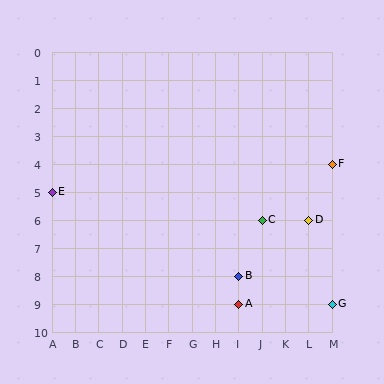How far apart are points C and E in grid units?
Points C and E are 9 columns and 1 row apart (about 9.1 grid units diagonally).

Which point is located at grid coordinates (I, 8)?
Point B is at (I, 8).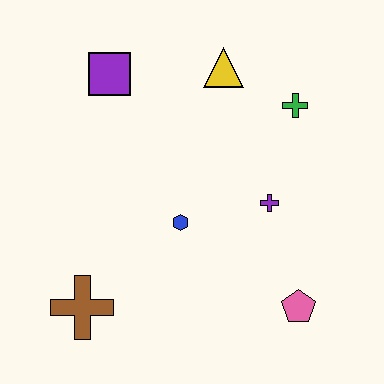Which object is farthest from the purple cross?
The brown cross is farthest from the purple cross.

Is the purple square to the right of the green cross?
No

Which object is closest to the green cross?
The yellow triangle is closest to the green cross.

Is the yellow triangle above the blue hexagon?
Yes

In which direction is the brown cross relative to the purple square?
The brown cross is below the purple square.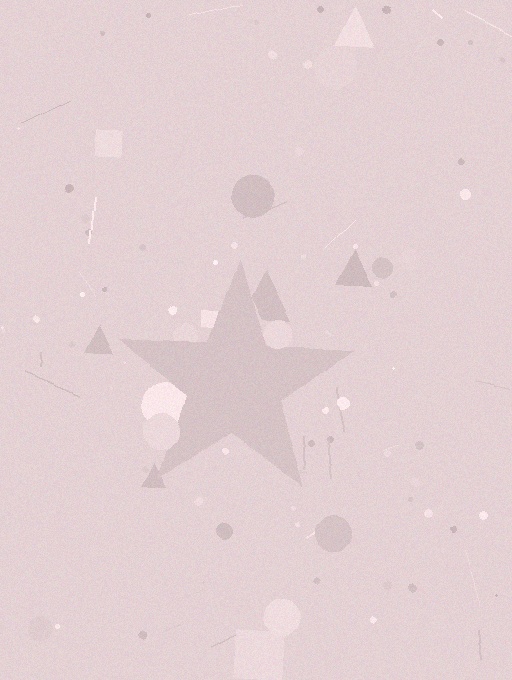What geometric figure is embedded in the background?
A star is embedded in the background.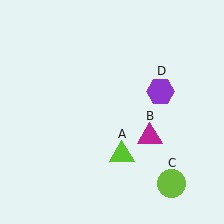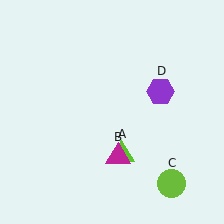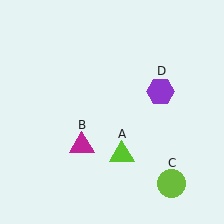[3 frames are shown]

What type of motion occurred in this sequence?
The magenta triangle (object B) rotated clockwise around the center of the scene.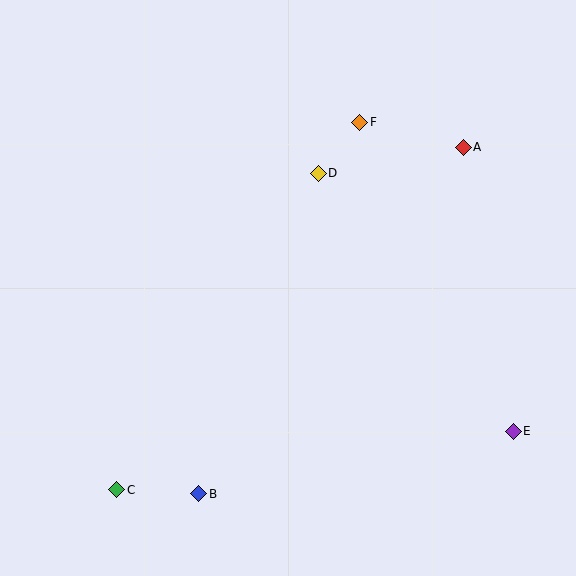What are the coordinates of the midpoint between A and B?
The midpoint between A and B is at (331, 320).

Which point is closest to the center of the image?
Point D at (318, 173) is closest to the center.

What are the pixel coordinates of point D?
Point D is at (318, 173).